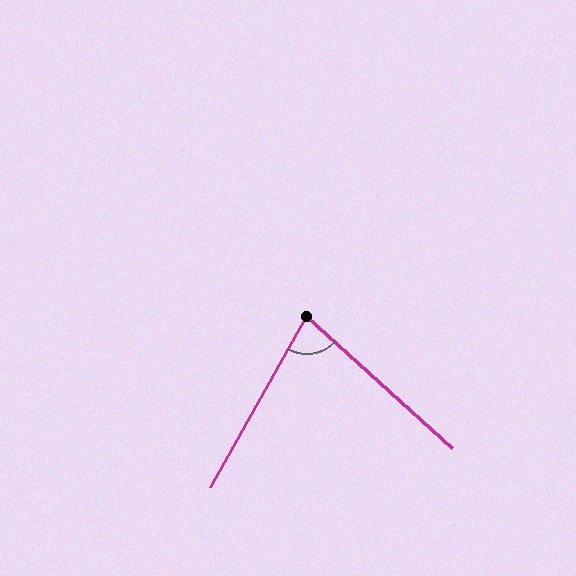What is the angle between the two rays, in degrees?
Approximately 77 degrees.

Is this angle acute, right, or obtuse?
It is acute.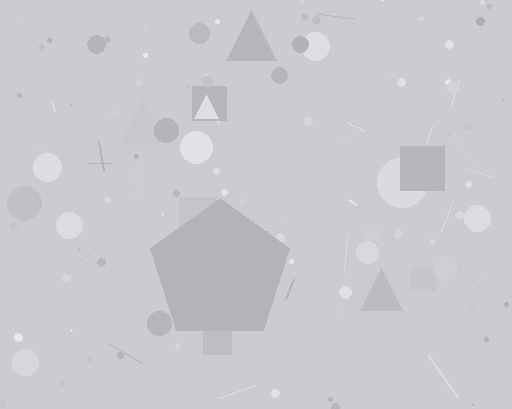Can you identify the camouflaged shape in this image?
The camouflaged shape is a pentagon.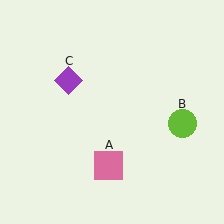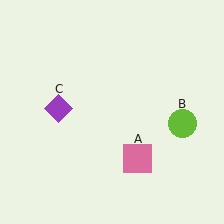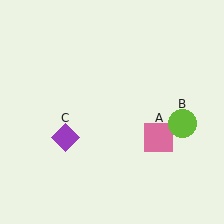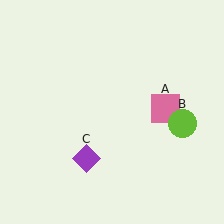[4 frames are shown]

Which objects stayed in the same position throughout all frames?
Lime circle (object B) remained stationary.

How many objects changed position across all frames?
2 objects changed position: pink square (object A), purple diamond (object C).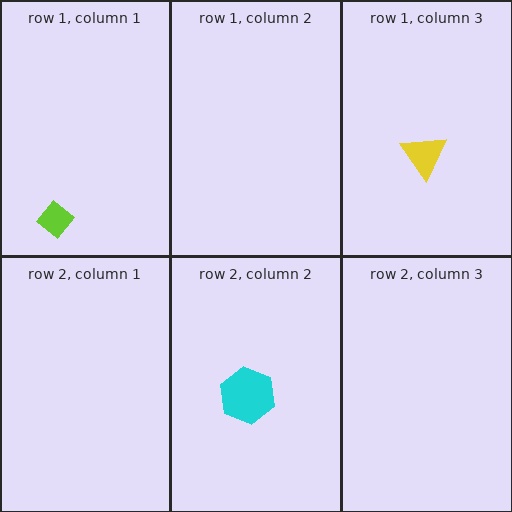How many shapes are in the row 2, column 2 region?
1.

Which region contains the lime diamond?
The row 1, column 1 region.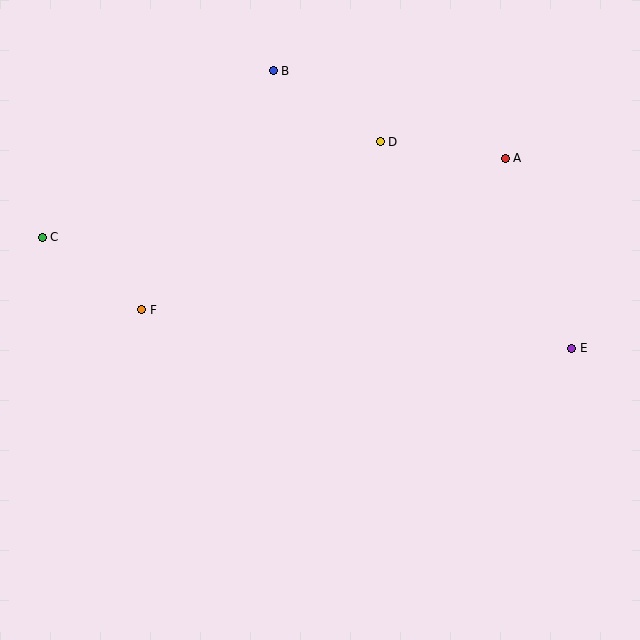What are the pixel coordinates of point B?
Point B is at (273, 71).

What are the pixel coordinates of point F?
Point F is at (142, 310).